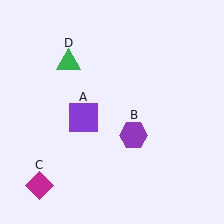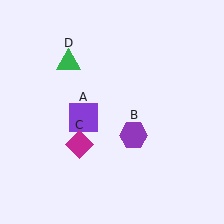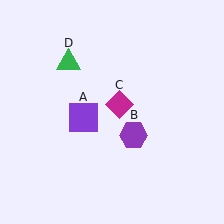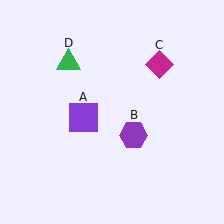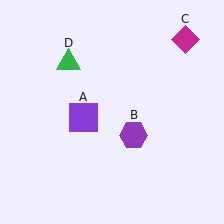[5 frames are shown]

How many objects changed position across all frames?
1 object changed position: magenta diamond (object C).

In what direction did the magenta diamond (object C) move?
The magenta diamond (object C) moved up and to the right.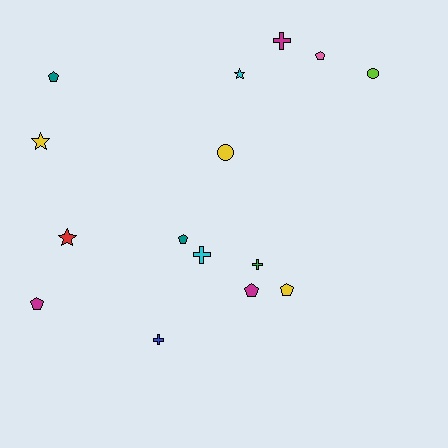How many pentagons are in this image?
There are 6 pentagons.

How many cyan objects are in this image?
There are 2 cyan objects.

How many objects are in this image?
There are 15 objects.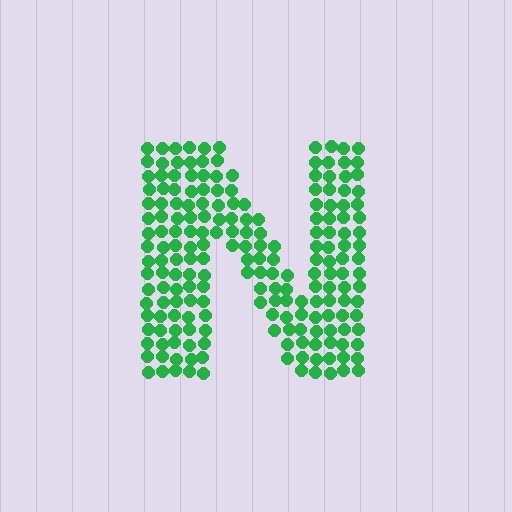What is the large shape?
The large shape is the letter N.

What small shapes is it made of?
It is made of small circles.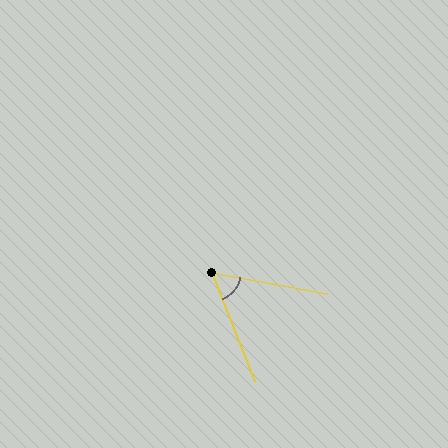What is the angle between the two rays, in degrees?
Approximately 58 degrees.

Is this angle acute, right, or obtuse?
It is acute.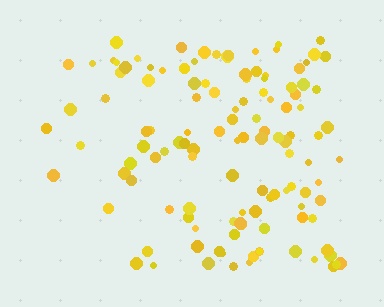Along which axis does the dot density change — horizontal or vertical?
Horizontal.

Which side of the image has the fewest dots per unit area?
The left.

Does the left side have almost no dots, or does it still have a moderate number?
Still a moderate number, just noticeably fewer than the right.